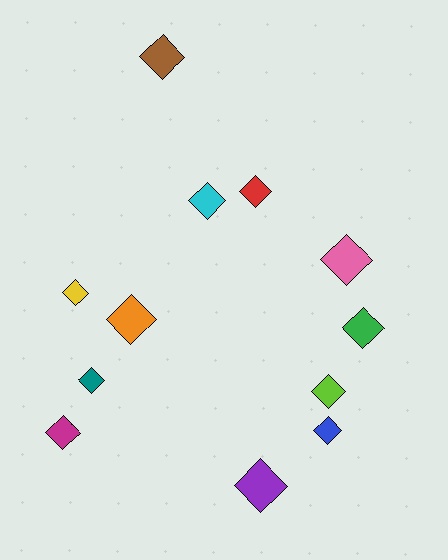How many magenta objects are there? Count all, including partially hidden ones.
There is 1 magenta object.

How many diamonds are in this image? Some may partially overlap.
There are 12 diamonds.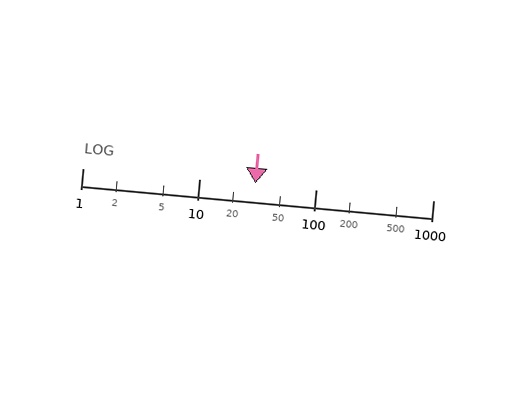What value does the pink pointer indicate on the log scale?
The pointer indicates approximately 30.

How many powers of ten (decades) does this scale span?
The scale spans 3 decades, from 1 to 1000.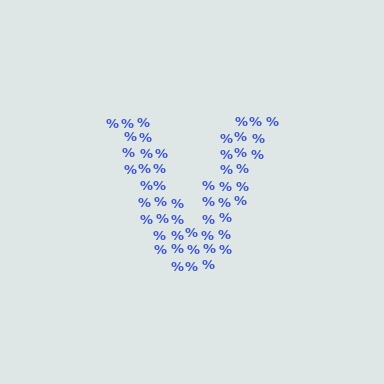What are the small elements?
The small elements are percent signs.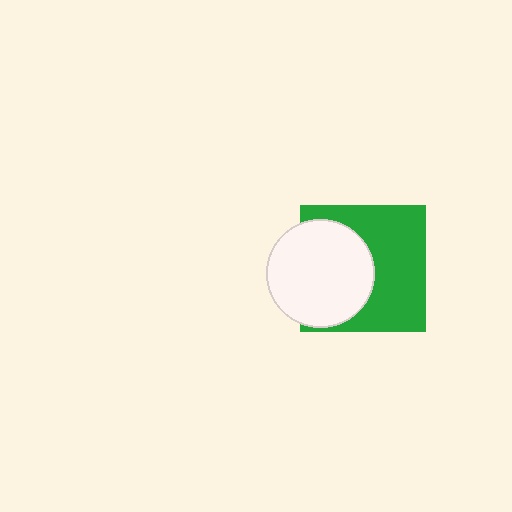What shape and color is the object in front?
The object in front is a white circle.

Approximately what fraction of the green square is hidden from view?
Roughly 43% of the green square is hidden behind the white circle.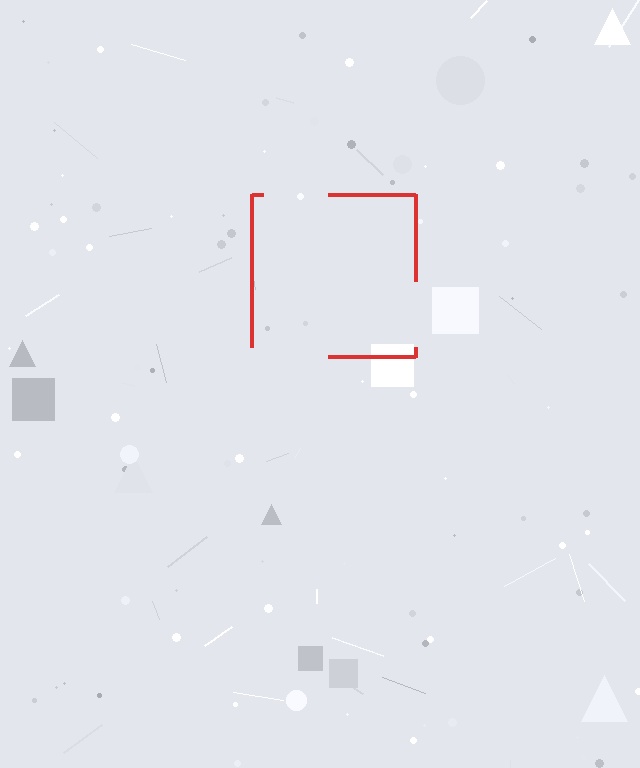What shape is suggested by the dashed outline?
The dashed outline suggests a square.